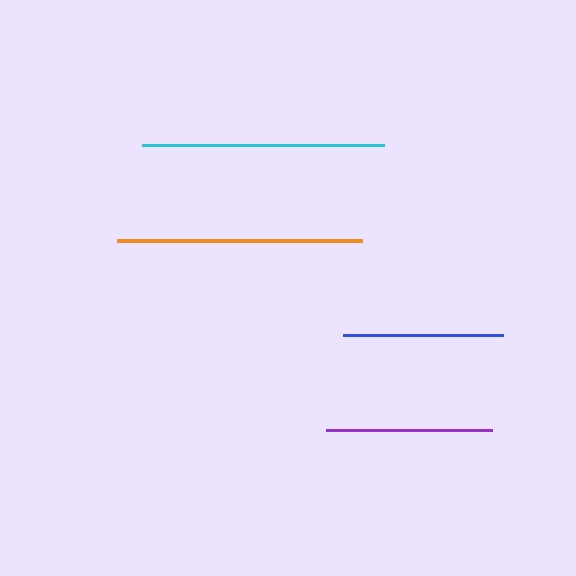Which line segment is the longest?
The orange line is the longest at approximately 245 pixels.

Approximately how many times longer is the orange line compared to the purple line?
The orange line is approximately 1.5 times the length of the purple line.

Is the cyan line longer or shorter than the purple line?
The cyan line is longer than the purple line.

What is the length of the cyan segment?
The cyan segment is approximately 242 pixels long.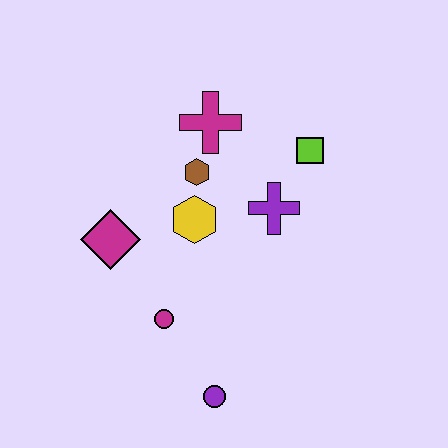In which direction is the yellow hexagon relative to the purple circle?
The yellow hexagon is above the purple circle.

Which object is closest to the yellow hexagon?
The brown hexagon is closest to the yellow hexagon.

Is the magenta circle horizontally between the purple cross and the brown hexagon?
No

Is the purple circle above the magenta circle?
No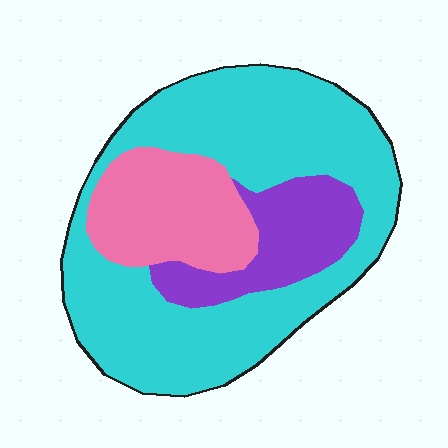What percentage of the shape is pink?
Pink takes up less than a quarter of the shape.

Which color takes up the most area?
Cyan, at roughly 65%.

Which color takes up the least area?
Purple, at roughly 15%.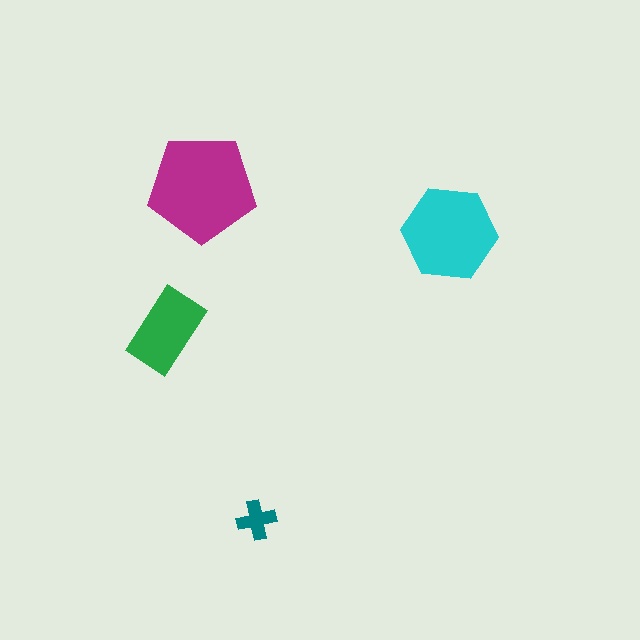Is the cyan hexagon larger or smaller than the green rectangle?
Larger.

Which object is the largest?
The magenta pentagon.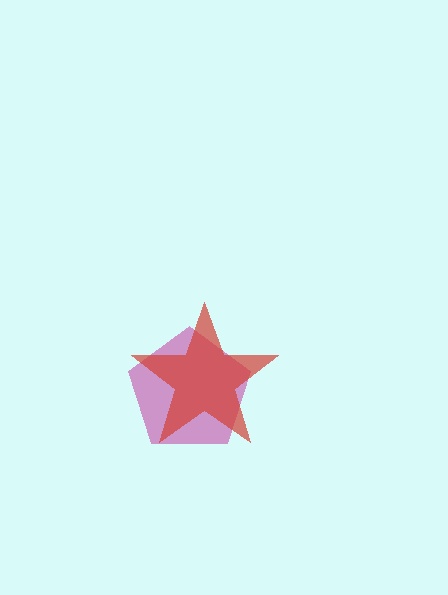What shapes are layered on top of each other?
The layered shapes are: a magenta pentagon, a red star.